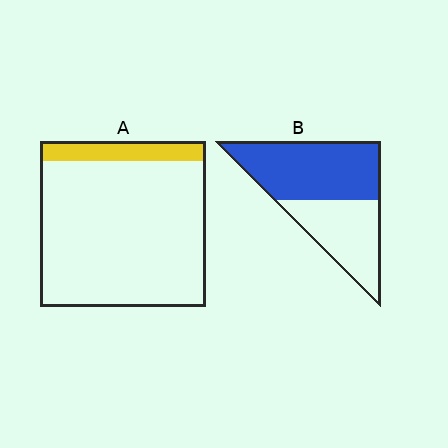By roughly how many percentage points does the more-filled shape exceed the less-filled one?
By roughly 45 percentage points (B over A).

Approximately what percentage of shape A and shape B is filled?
A is approximately 10% and B is approximately 60%.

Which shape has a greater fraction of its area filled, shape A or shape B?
Shape B.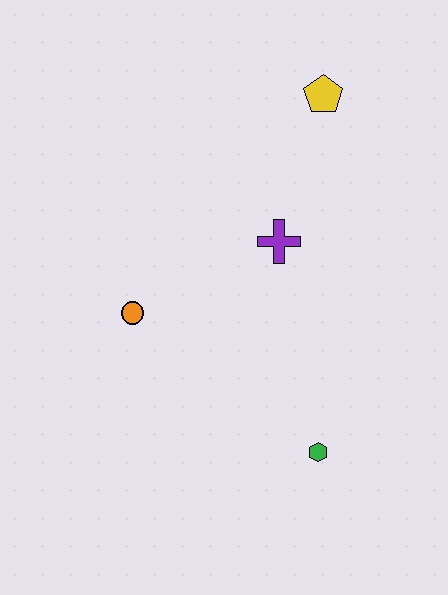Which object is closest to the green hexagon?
The purple cross is closest to the green hexagon.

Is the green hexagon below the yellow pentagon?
Yes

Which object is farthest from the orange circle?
The yellow pentagon is farthest from the orange circle.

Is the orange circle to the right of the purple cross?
No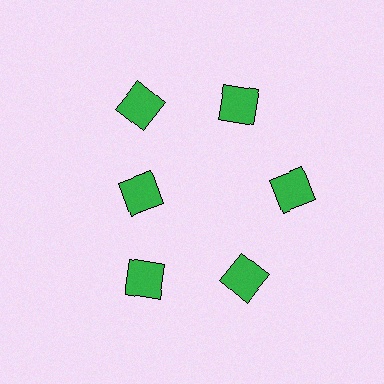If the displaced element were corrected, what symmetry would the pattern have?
It would have 6-fold rotational symmetry — the pattern would map onto itself every 60 degrees.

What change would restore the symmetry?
The symmetry would be restored by moving it outward, back onto the ring so that all 6 squares sit at equal angles and equal distance from the center.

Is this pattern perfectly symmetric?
No. The 6 green squares are arranged in a ring, but one element near the 9 o'clock position is pulled inward toward the center, breaking the 6-fold rotational symmetry.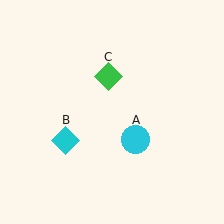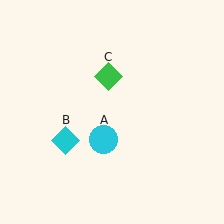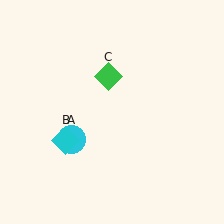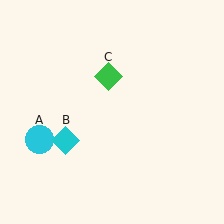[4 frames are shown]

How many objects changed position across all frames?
1 object changed position: cyan circle (object A).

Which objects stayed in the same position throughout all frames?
Cyan diamond (object B) and green diamond (object C) remained stationary.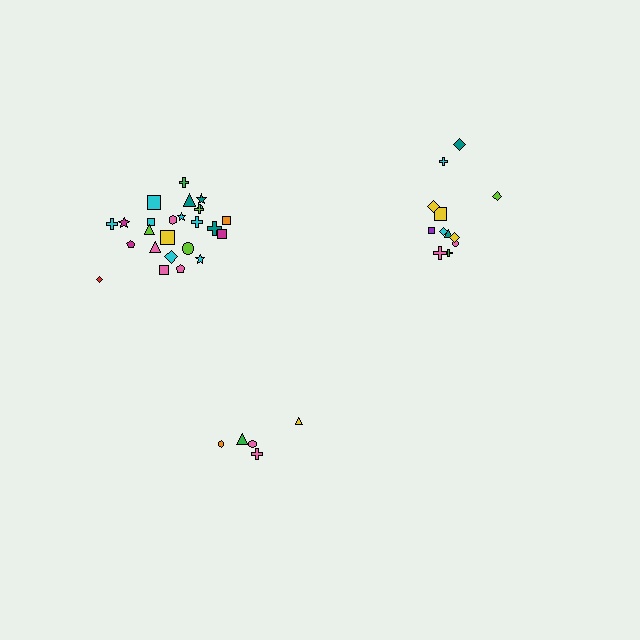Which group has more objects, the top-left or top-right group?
The top-left group.